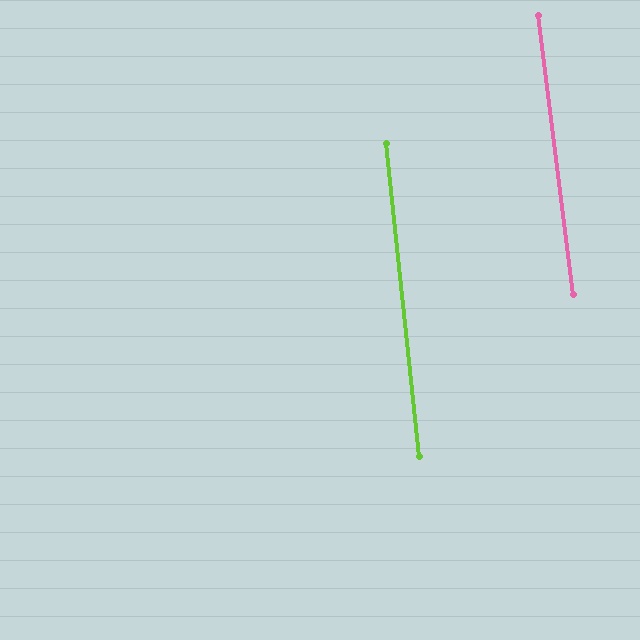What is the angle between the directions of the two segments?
Approximately 1 degree.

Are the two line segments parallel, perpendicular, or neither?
Parallel — their directions differ by only 1.3°.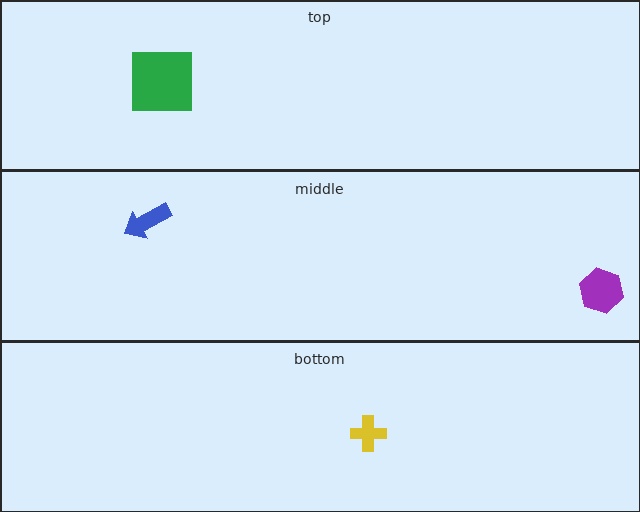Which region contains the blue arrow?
The middle region.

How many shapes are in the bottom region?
1.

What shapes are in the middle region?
The purple hexagon, the blue arrow.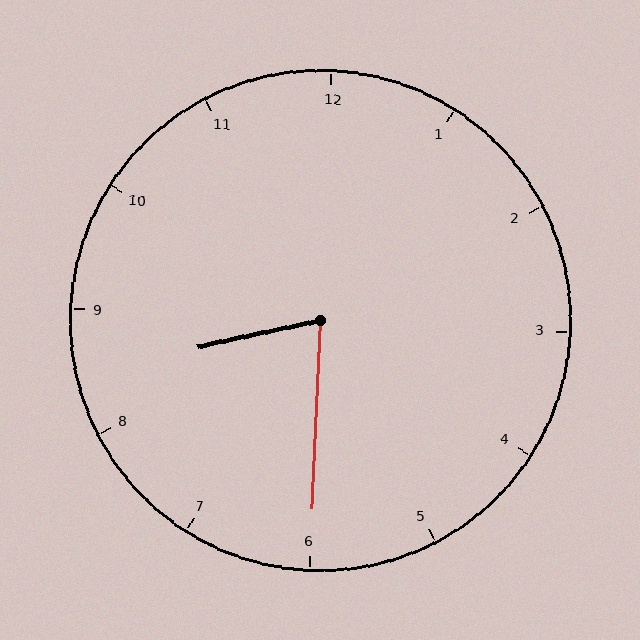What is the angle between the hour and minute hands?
Approximately 75 degrees.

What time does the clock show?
8:30.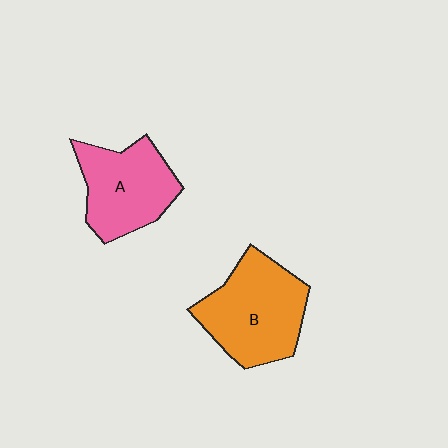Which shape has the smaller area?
Shape A (pink).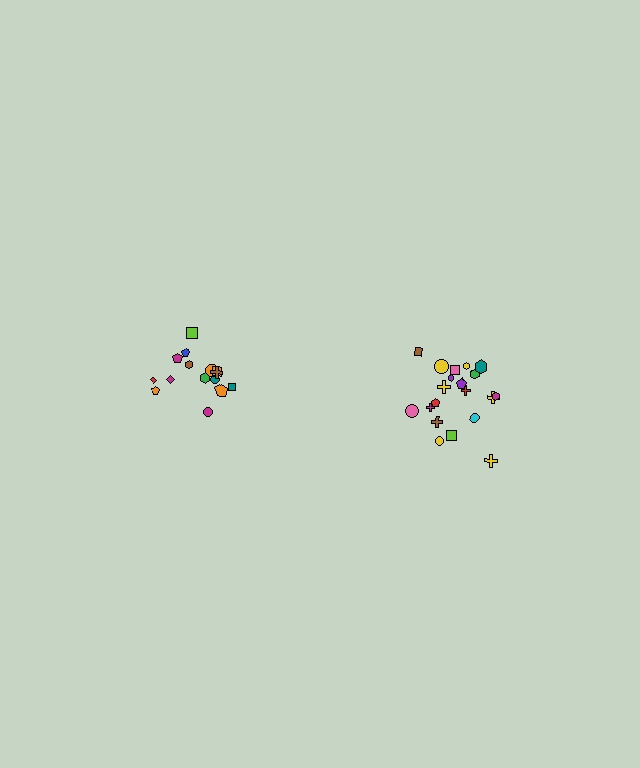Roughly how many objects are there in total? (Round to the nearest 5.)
Roughly 35 objects in total.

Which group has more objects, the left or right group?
The right group.